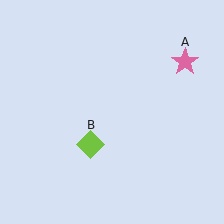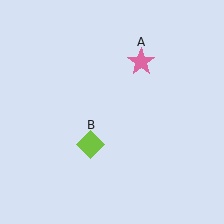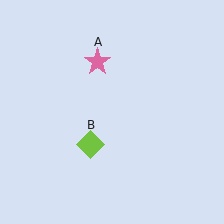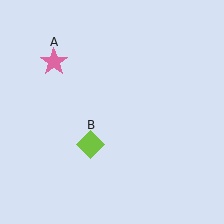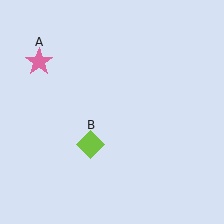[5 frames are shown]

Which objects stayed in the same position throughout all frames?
Lime diamond (object B) remained stationary.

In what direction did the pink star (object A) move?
The pink star (object A) moved left.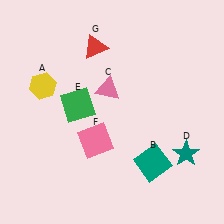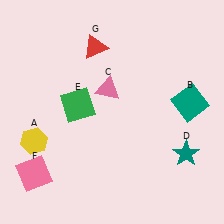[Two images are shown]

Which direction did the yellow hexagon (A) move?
The yellow hexagon (A) moved down.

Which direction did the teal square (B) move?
The teal square (B) moved up.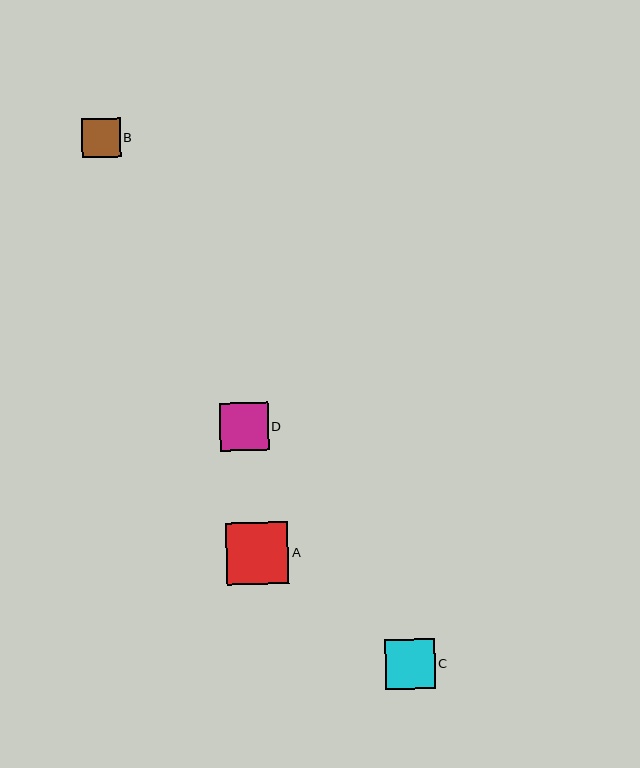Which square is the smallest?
Square B is the smallest with a size of approximately 39 pixels.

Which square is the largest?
Square A is the largest with a size of approximately 62 pixels.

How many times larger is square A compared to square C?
Square A is approximately 1.2 times the size of square C.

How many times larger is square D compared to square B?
Square D is approximately 1.3 times the size of square B.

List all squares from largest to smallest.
From largest to smallest: A, C, D, B.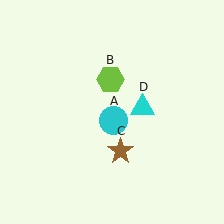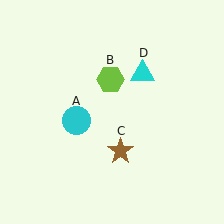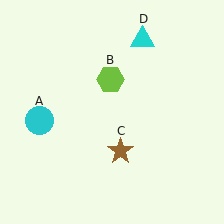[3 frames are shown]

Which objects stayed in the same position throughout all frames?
Lime hexagon (object B) and brown star (object C) remained stationary.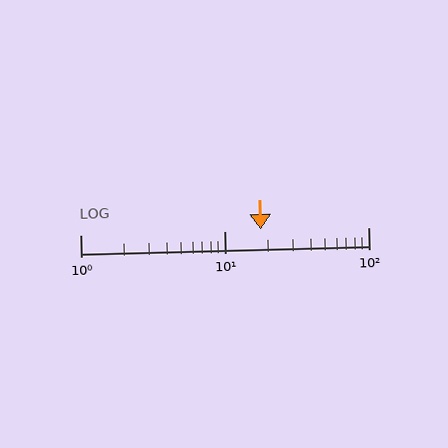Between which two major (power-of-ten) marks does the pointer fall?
The pointer is between 10 and 100.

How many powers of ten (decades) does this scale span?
The scale spans 2 decades, from 1 to 100.